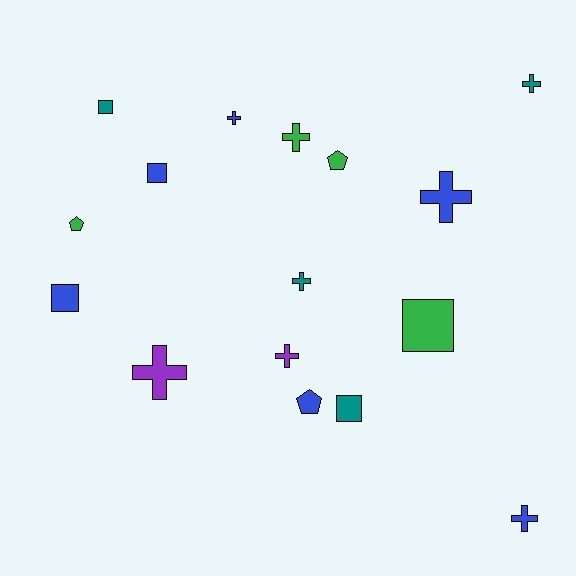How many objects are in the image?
There are 16 objects.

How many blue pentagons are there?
There is 1 blue pentagon.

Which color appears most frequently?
Blue, with 6 objects.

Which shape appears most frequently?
Cross, with 8 objects.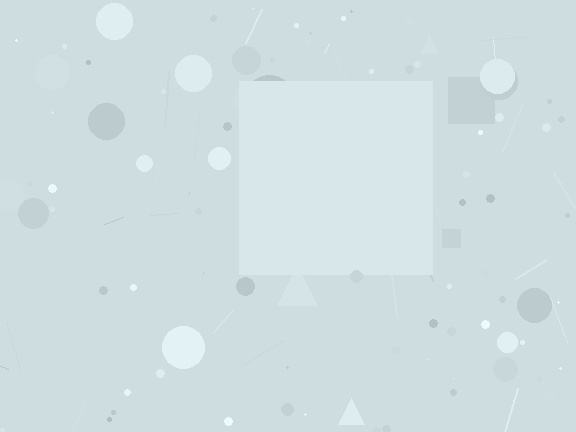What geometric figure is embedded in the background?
A square is embedded in the background.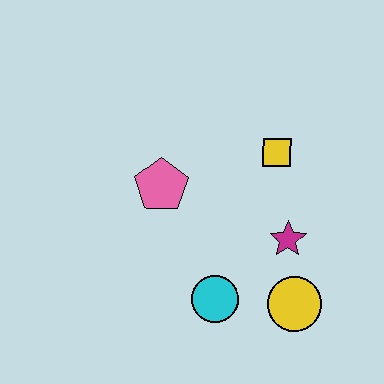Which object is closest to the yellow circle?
The magenta star is closest to the yellow circle.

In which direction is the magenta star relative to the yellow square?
The magenta star is below the yellow square.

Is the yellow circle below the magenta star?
Yes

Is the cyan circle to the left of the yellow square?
Yes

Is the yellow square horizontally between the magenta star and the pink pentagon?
Yes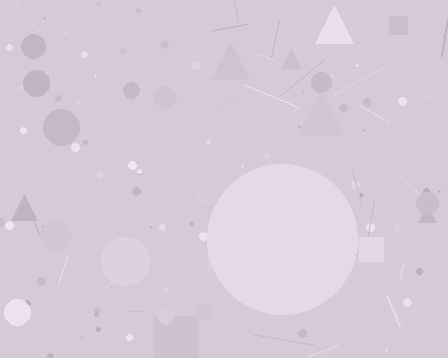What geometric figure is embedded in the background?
A circle is embedded in the background.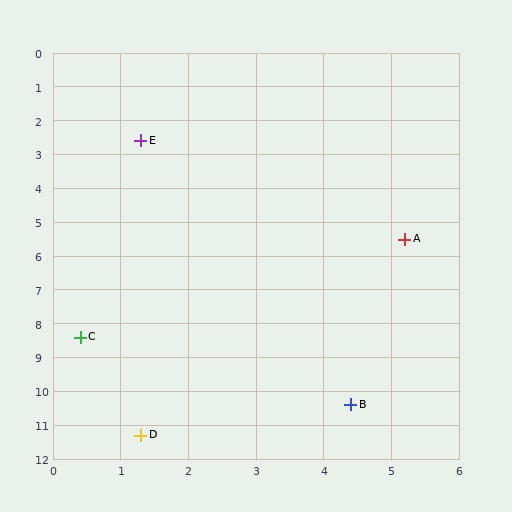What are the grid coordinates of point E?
Point E is at approximately (1.3, 2.6).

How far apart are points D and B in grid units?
Points D and B are about 3.2 grid units apart.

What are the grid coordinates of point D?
Point D is at approximately (1.3, 11.3).